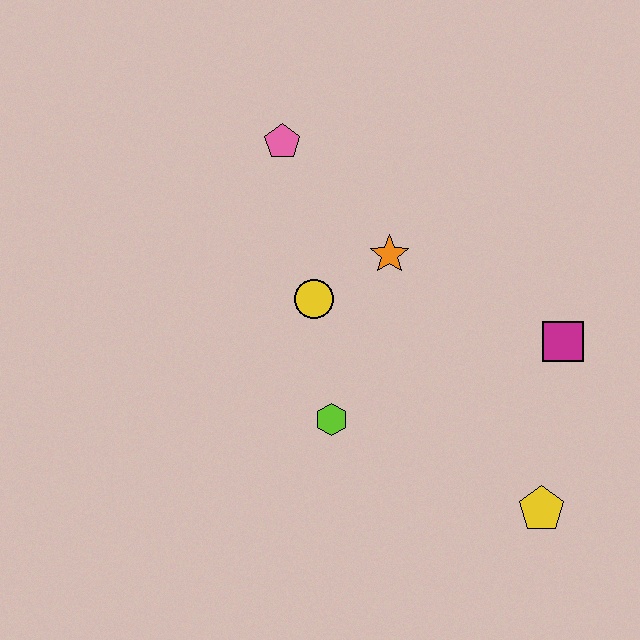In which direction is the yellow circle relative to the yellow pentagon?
The yellow circle is to the left of the yellow pentagon.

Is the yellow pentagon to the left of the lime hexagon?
No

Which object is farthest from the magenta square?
The pink pentagon is farthest from the magenta square.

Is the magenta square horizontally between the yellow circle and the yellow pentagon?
No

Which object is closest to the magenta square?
The yellow pentagon is closest to the magenta square.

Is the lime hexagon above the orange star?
No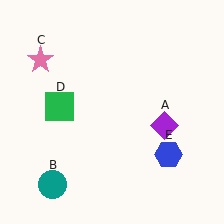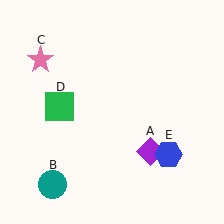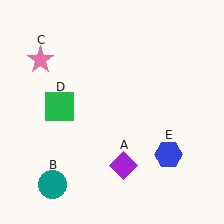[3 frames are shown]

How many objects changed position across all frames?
1 object changed position: purple diamond (object A).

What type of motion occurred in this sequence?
The purple diamond (object A) rotated clockwise around the center of the scene.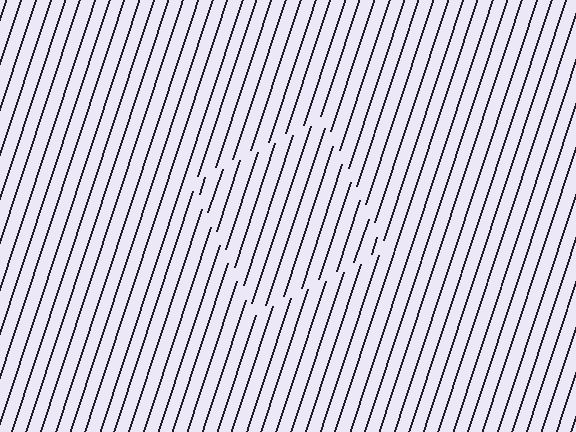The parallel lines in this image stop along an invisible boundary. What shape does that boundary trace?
An illusory square. The interior of the shape contains the same grating, shifted by half a period — the contour is defined by the phase discontinuity where line-ends from the inner and outer gratings abut.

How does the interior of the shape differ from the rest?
The interior of the shape contains the same grating, shifted by half a period — the contour is defined by the phase discontinuity where line-ends from the inner and outer gratings abut.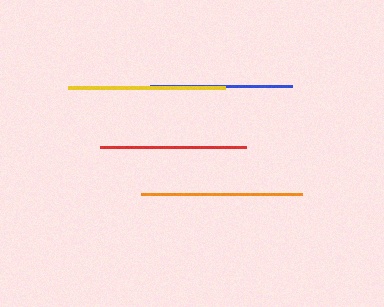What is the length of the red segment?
The red segment is approximately 146 pixels long.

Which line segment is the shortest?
The blue line is the shortest at approximately 142 pixels.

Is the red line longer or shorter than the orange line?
The orange line is longer than the red line.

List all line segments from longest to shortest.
From longest to shortest: orange, yellow, red, blue.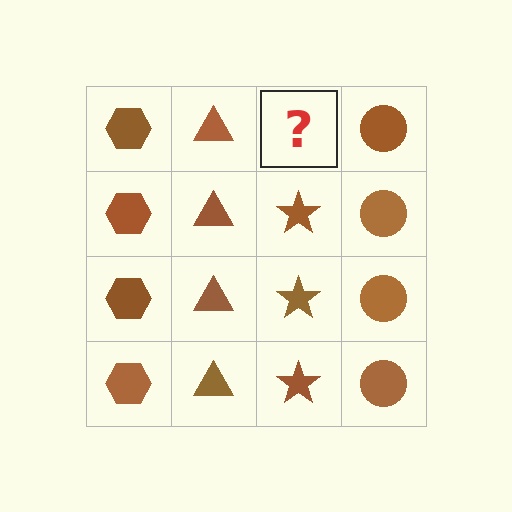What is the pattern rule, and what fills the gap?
The rule is that each column has a consistent shape. The gap should be filled with a brown star.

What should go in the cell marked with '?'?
The missing cell should contain a brown star.